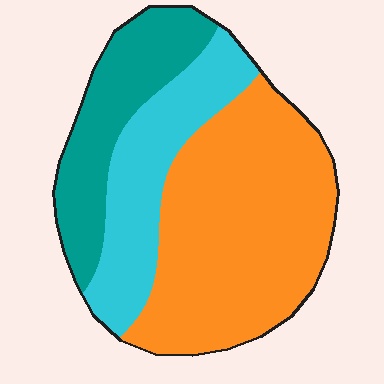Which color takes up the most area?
Orange, at roughly 55%.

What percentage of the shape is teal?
Teal takes up between a sixth and a third of the shape.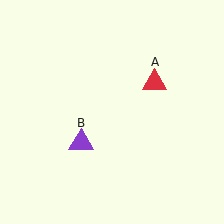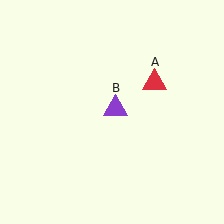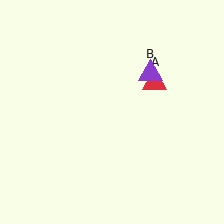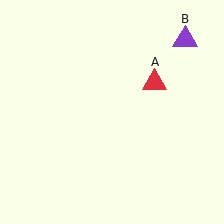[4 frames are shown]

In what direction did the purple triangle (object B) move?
The purple triangle (object B) moved up and to the right.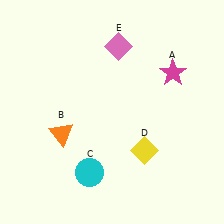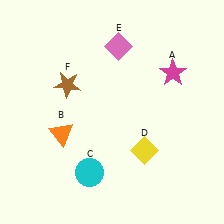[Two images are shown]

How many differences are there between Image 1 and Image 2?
There is 1 difference between the two images.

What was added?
A brown star (F) was added in Image 2.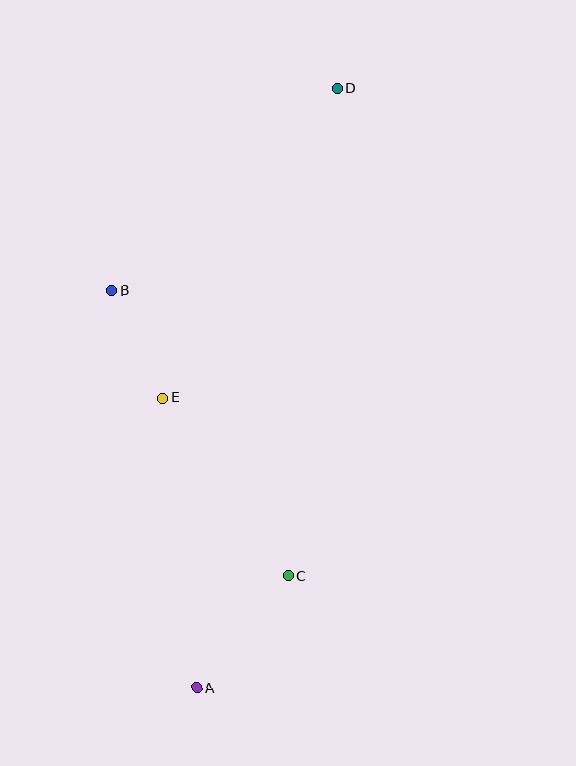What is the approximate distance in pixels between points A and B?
The distance between A and B is approximately 407 pixels.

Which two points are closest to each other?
Points B and E are closest to each other.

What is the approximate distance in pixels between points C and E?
The distance between C and E is approximately 218 pixels.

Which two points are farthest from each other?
Points A and D are farthest from each other.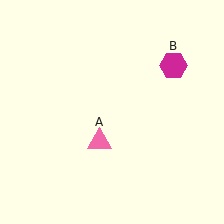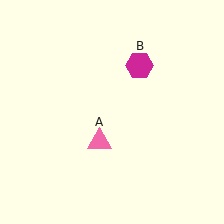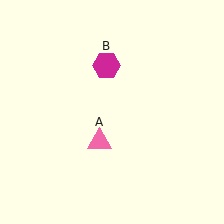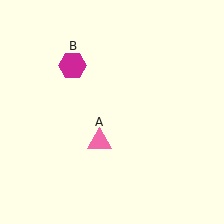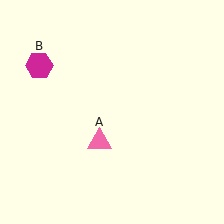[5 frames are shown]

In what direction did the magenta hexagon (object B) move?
The magenta hexagon (object B) moved left.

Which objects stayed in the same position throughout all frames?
Pink triangle (object A) remained stationary.